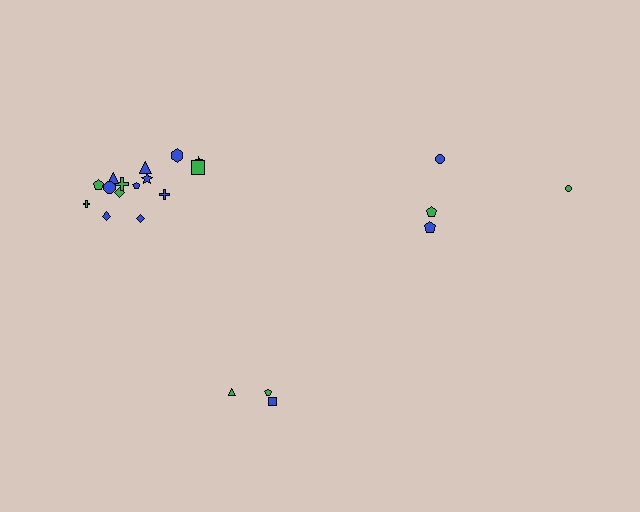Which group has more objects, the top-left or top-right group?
The top-left group.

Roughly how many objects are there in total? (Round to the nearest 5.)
Roughly 20 objects in total.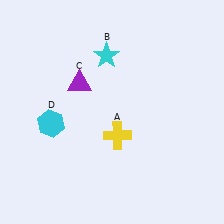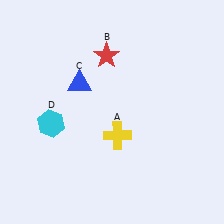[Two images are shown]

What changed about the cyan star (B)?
In Image 1, B is cyan. In Image 2, it changed to red.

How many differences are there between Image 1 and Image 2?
There are 2 differences between the two images.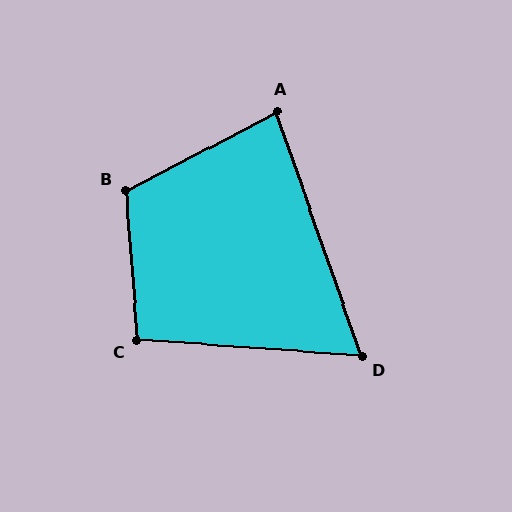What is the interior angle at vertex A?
Approximately 82 degrees (acute).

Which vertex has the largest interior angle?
B, at approximately 113 degrees.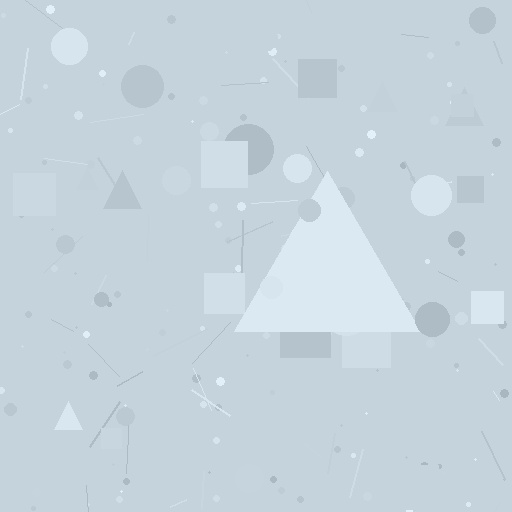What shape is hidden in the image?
A triangle is hidden in the image.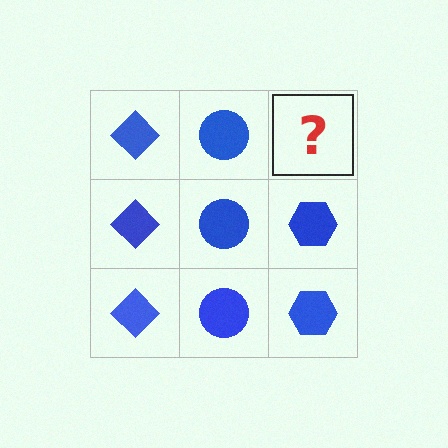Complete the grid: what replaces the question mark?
The question mark should be replaced with a blue hexagon.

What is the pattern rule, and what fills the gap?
The rule is that each column has a consistent shape. The gap should be filled with a blue hexagon.